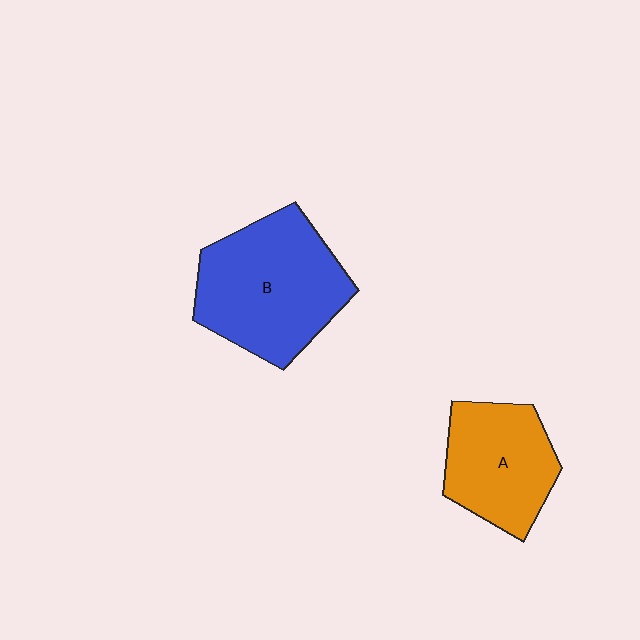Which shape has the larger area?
Shape B (blue).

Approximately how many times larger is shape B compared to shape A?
Approximately 1.4 times.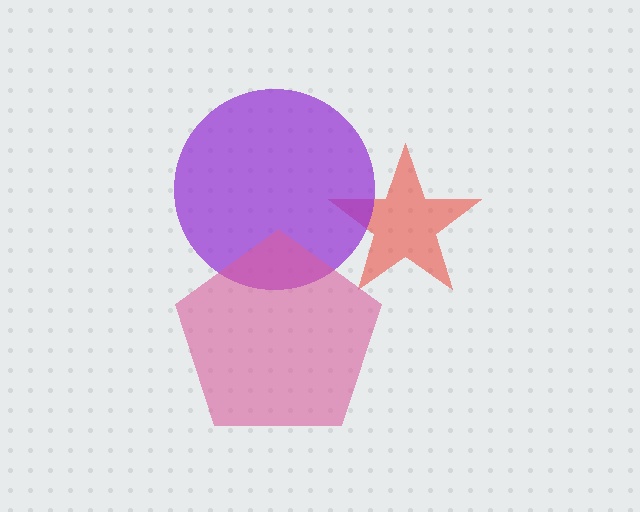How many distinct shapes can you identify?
There are 3 distinct shapes: a red star, a purple circle, a pink pentagon.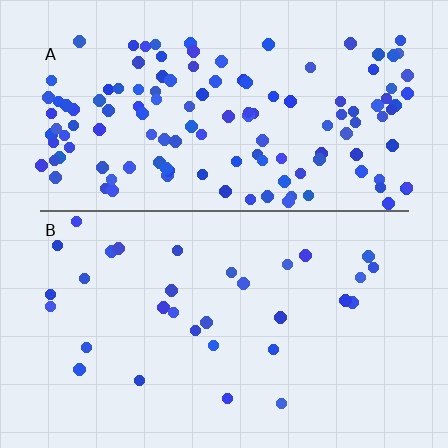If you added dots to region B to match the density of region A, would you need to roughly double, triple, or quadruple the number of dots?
Approximately quadruple.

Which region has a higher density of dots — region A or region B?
A (the top).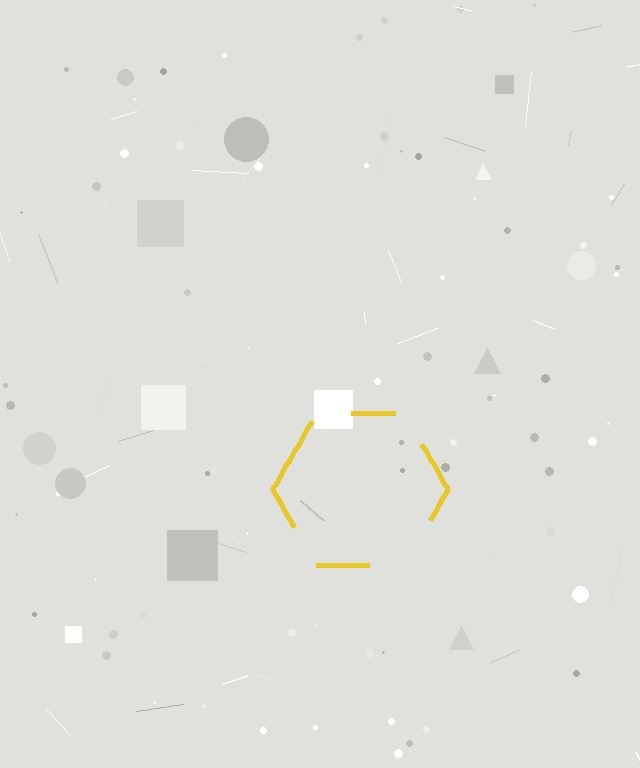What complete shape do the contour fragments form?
The contour fragments form a hexagon.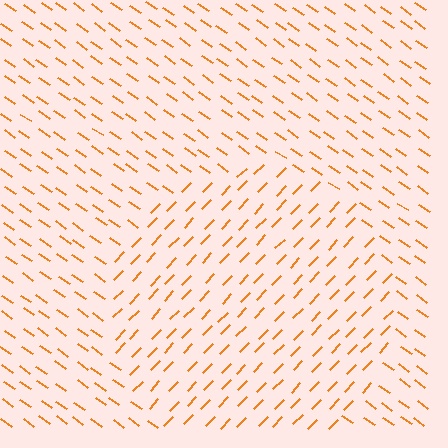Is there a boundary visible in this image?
Yes, there is a texture boundary formed by a change in line orientation.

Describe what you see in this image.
The image is filled with small orange line segments. A circle region in the image has lines oriented differently from the surrounding lines, creating a visible texture boundary.